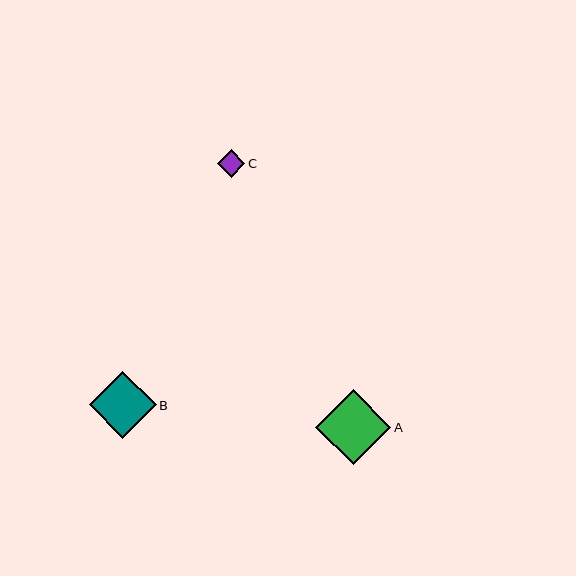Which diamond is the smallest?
Diamond C is the smallest with a size of approximately 28 pixels.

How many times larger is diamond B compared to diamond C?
Diamond B is approximately 2.4 times the size of diamond C.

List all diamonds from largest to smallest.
From largest to smallest: A, B, C.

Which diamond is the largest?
Diamond A is the largest with a size of approximately 75 pixels.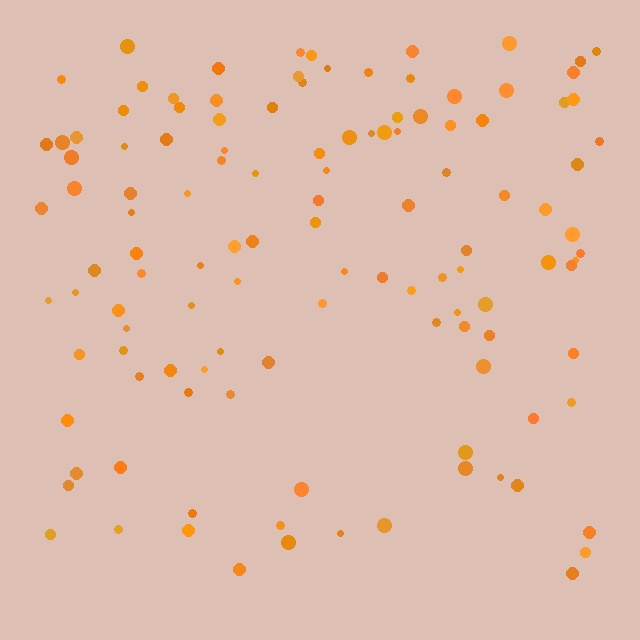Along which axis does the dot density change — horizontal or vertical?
Vertical.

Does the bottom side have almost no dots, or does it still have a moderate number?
Still a moderate number, just noticeably fewer than the top.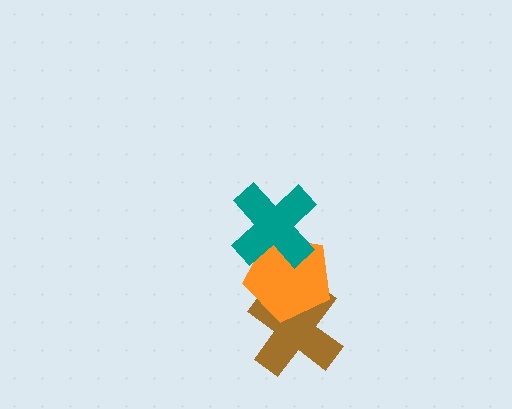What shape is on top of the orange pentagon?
The teal cross is on top of the orange pentagon.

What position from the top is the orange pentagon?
The orange pentagon is 2nd from the top.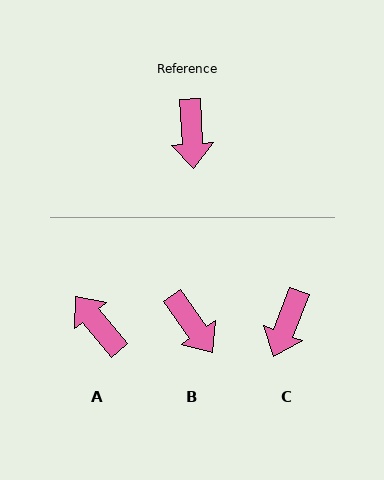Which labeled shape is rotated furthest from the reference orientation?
A, about 143 degrees away.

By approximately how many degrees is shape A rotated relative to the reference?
Approximately 143 degrees clockwise.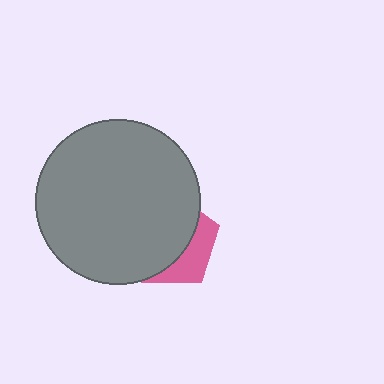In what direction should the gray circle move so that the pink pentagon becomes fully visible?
The gray circle should move left. That is the shortest direction to clear the overlap and leave the pink pentagon fully visible.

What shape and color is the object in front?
The object in front is a gray circle.